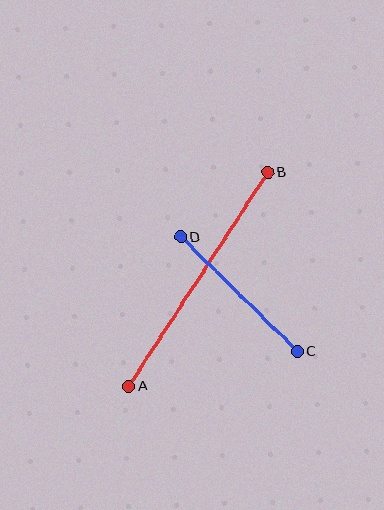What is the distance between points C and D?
The distance is approximately 163 pixels.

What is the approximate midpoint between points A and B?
The midpoint is at approximately (198, 279) pixels.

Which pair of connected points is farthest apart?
Points A and B are farthest apart.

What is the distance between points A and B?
The distance is approximately 255 pixels.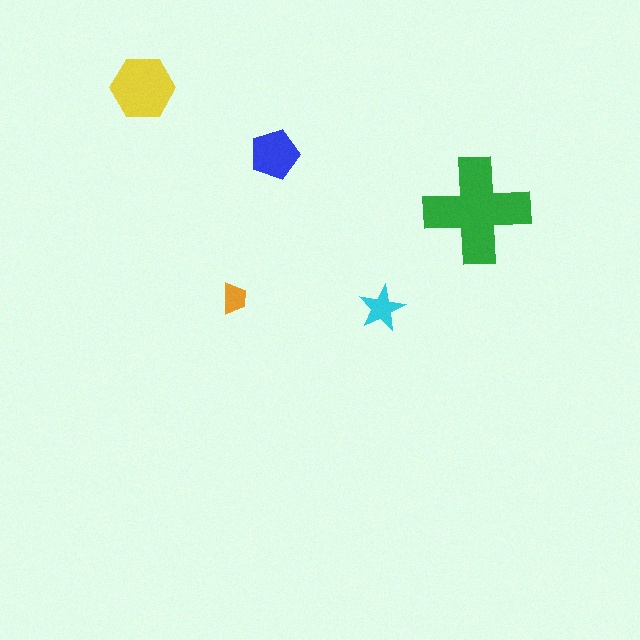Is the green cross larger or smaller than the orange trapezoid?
Larger.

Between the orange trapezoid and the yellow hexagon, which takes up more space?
The yellow hexagon.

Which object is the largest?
The green cross.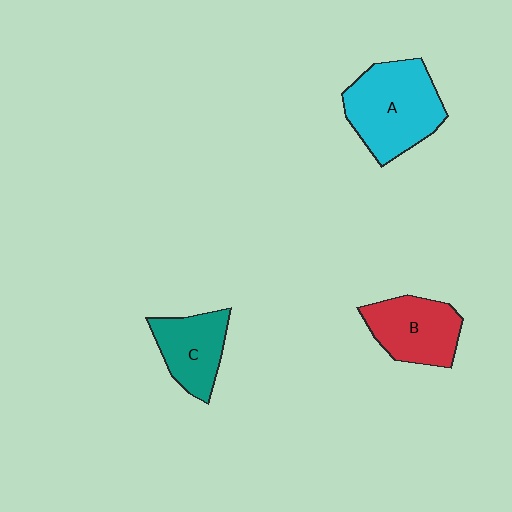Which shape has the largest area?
Shape A (cyan).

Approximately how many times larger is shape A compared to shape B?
Approximately 1.4 times.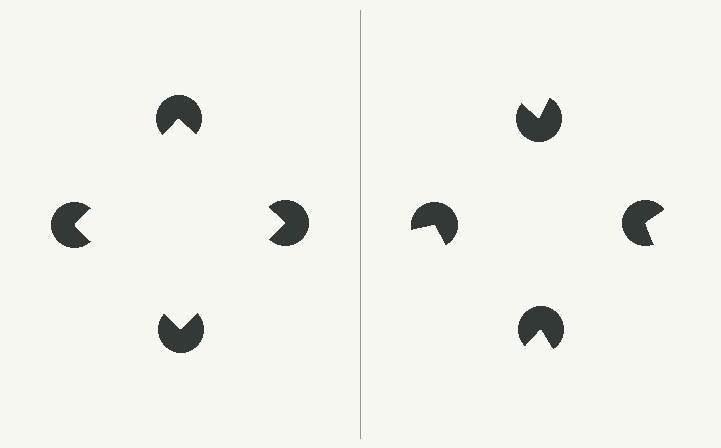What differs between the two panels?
The pac-man discs are positioned identically on both sides; only the wedge orientations differ. On the left they align to a square; on the right they are misaligned.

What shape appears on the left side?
An illusory square.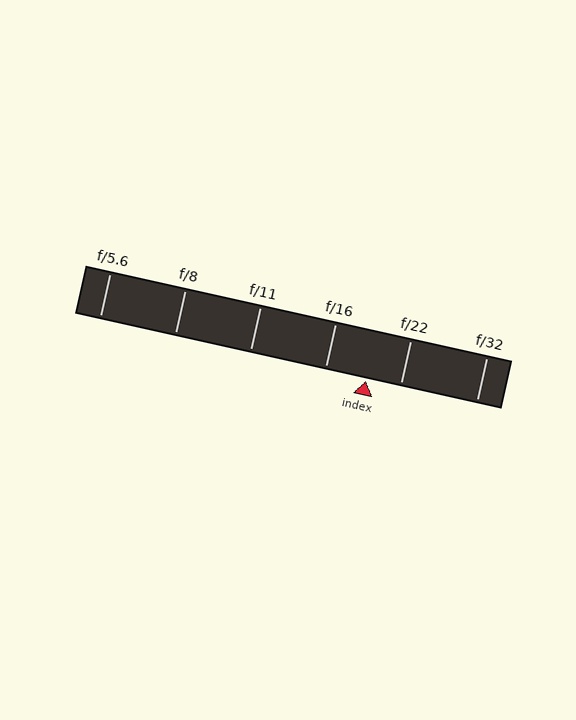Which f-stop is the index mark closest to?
The index mark is closest to f/22.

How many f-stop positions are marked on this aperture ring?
There are 6 f-stop positions marked.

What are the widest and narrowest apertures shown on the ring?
The widest aperture shown is f/5.6 and the narrowest is f/32.